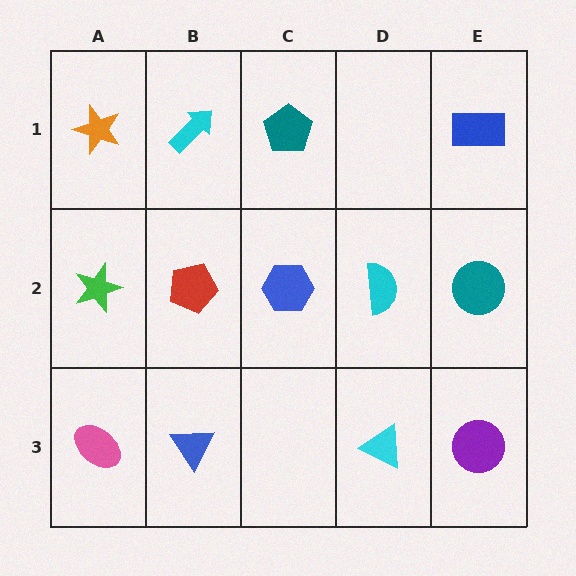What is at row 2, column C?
A blue hexagon.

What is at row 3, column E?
A purple circle.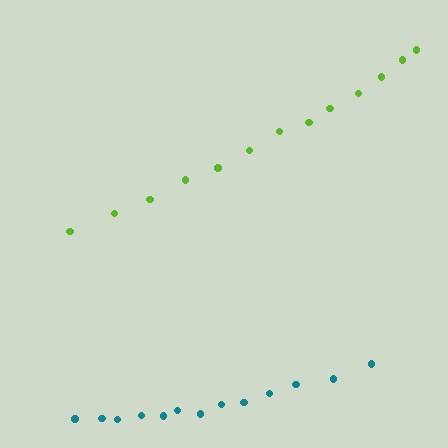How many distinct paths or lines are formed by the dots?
There are 2 distinct paths.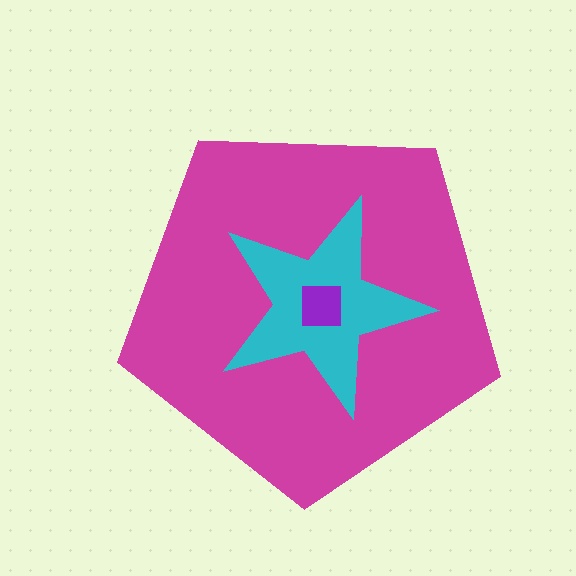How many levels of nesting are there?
3.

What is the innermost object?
The purple square.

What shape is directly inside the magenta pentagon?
The cyan star.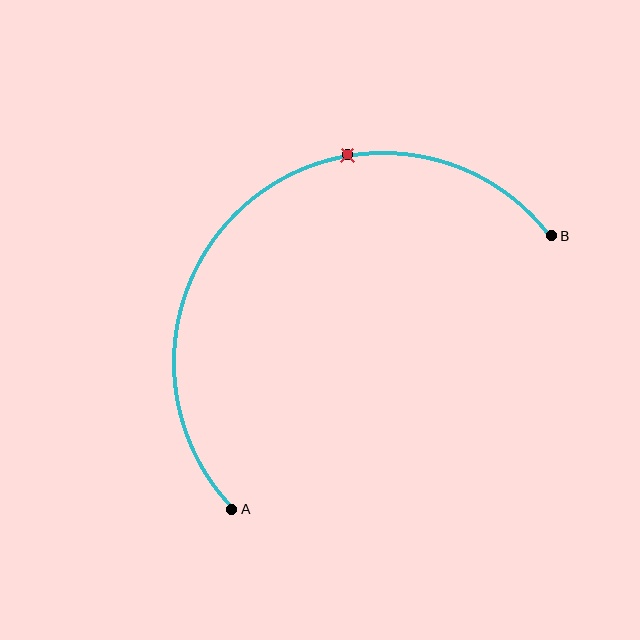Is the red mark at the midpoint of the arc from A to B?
No. The red mark lies on the arc but is closer to endpoint B. The arc midpoint would be at the point on the curve equidistant along the arc from both A and B.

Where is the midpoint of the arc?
The arc midpoint is the point on the curve farthest from the straight line joining A and B. It sits above and to the left of that line.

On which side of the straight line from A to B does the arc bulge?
The arc bulges above and to the left of the straight line connecting A and B.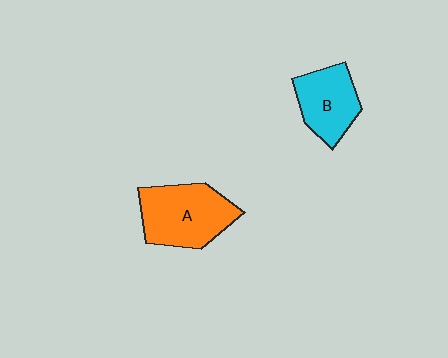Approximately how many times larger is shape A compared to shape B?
Approximately 1.4 times.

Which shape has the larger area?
Shape A (orange).